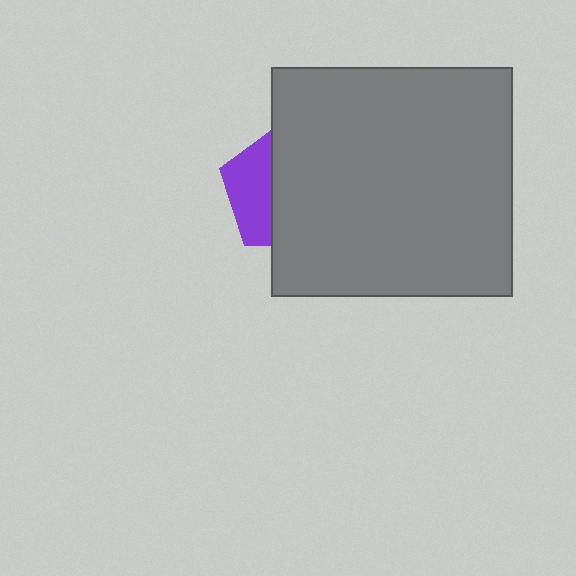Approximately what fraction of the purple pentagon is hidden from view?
Roughly 64% of the purple pentagon is hidden behind the gray rectangle.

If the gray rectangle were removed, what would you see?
You would see the complete purple pentagon.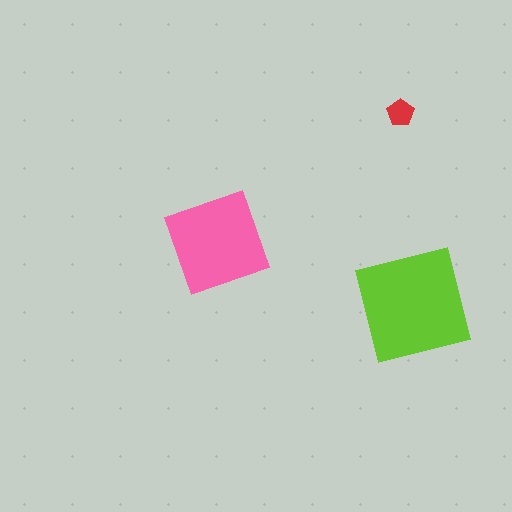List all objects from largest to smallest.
The lime square, the pink diamond, the red pentagon.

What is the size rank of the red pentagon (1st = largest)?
3rd.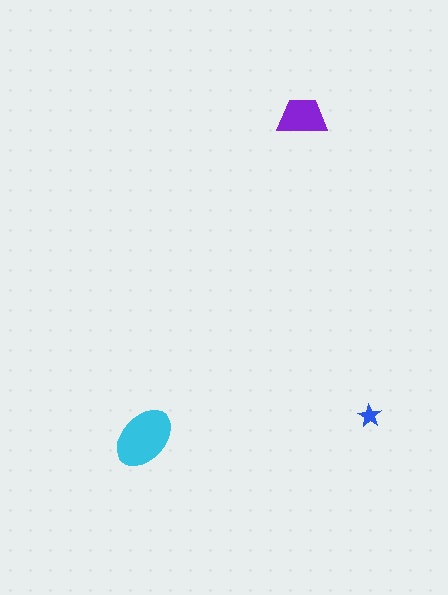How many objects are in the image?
There are 3 objects in the image.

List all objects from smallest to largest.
The blue star, the purple trapezoid, the cyan ellipse.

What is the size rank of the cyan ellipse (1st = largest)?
1st.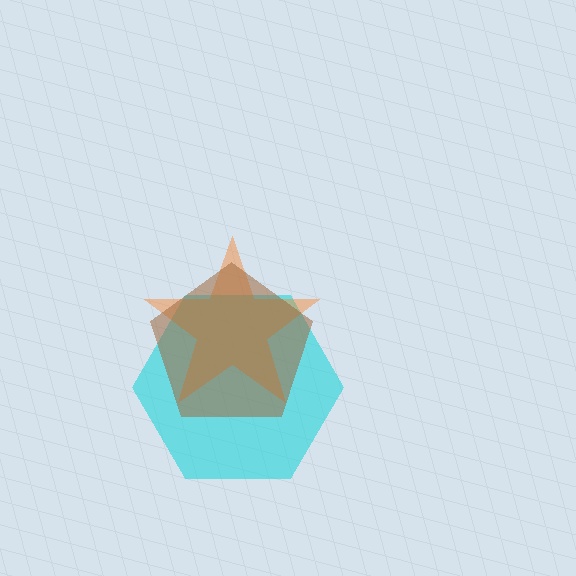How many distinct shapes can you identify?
There are 3 distinct shapes: a cyan hexagon, an orange star, a brown pentagon.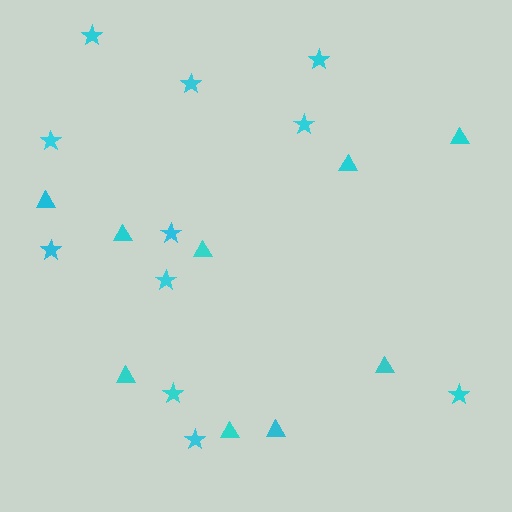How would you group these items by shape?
There are 2 groups: one group of stars (11) and one group of triangles (9).